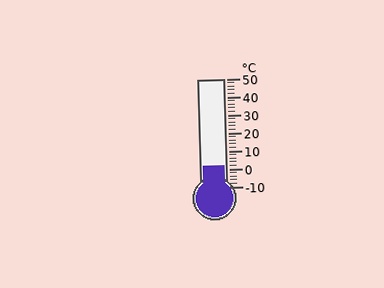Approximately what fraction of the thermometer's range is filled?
The thermometer is filled to approximately 20% of its range.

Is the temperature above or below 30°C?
The temperature is below 30°C.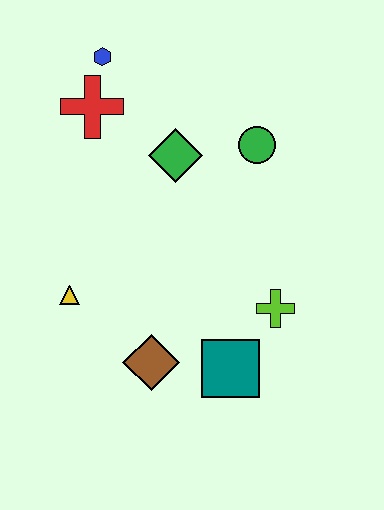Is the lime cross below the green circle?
Yes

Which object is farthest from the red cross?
The teal square is farthest from the red cross.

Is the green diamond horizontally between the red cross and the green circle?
Yes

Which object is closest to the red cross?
The blue hexagon is closest to the red cross.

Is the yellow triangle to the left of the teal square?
Yes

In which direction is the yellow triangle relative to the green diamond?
The yellow triangle is below the green diamond.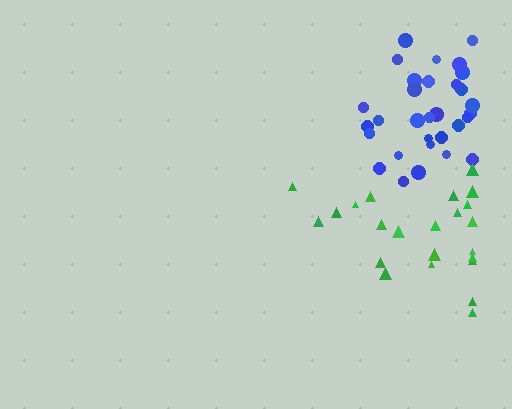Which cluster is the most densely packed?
Blue.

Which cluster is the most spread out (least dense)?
Green.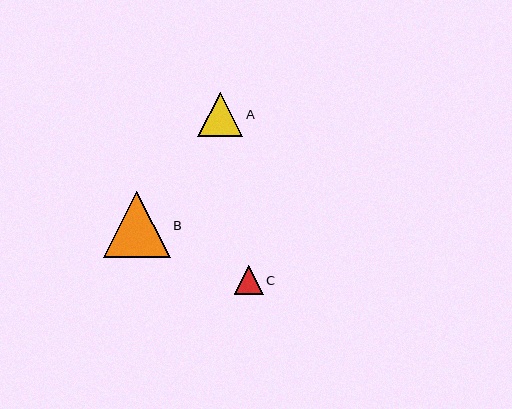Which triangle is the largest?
Triangle B is the largest with a size of approximately 66 pixels.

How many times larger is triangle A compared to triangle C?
Triangle A is approximately 1.5 times the size of triangle C.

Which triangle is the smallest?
Triangle C is the smallest with a size of approximately 29 pixels.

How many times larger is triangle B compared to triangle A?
Triangle B is approximately 1.5 times the size of triangle A.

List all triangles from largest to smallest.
From largest to smallest: B, A, C.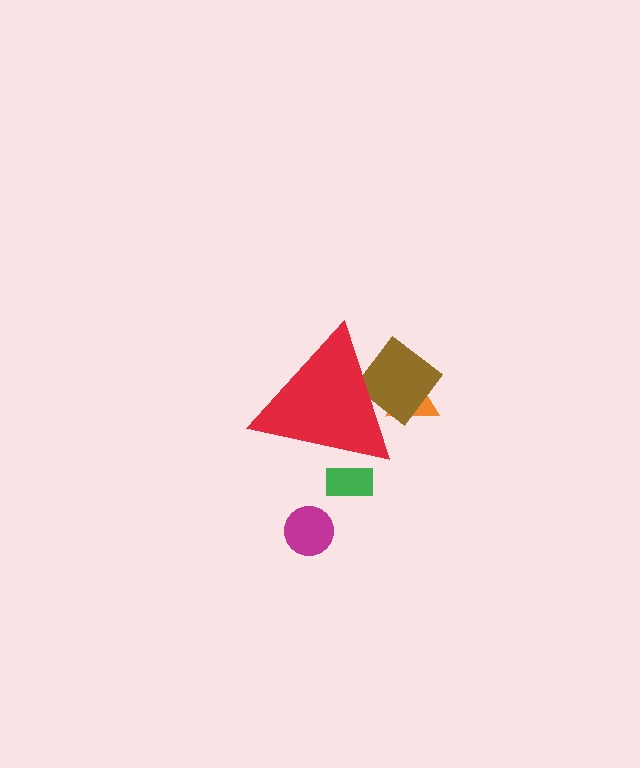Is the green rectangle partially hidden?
Yes, the green rectangle is partially hidden behind the red triangle.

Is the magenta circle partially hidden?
No, the magenta circle is fully visible.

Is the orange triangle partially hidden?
Yes, the orange triangle is partially hidden behind the red triangle.